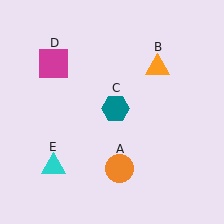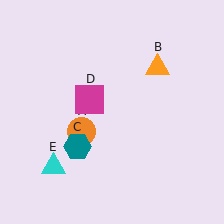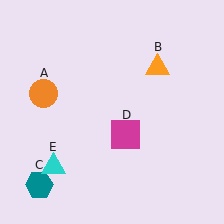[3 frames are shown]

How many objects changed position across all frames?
3 objects changed position: orange circle (object A), teal hexagon (object C), magenta square (object D).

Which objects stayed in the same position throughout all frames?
Orange triangle (object B) and cyan triangle (object E) remained stationary.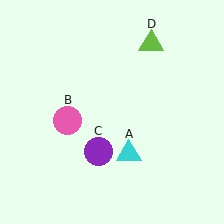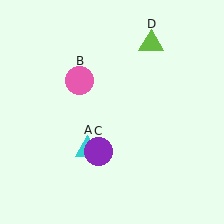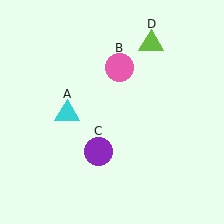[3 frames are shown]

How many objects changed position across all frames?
2 objects changed position: cyan triangle (object A), pink circle (object B).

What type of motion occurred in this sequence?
The cyan triangle (object A), pink circle (object B) rotated clockwise around the center of the scene.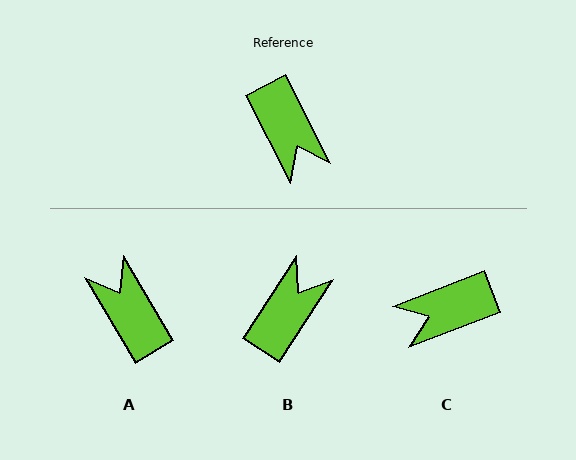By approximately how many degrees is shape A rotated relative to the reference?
Approximately 176 degrees clockwise.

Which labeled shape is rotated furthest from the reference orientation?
A, about 176 degrees away.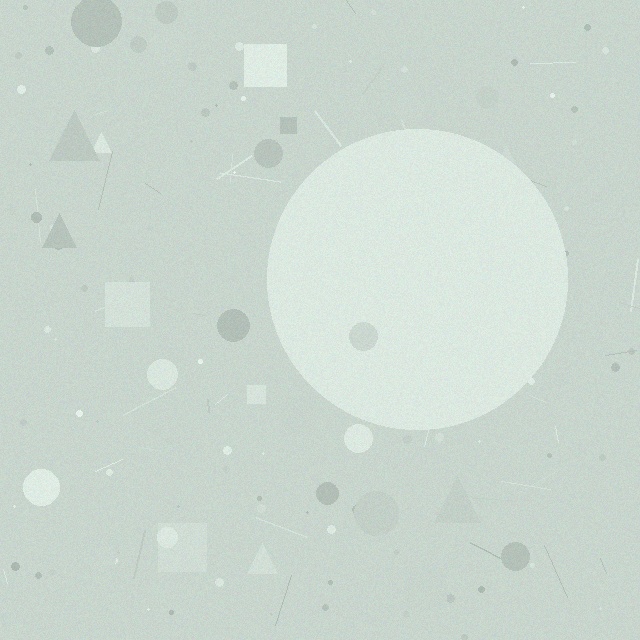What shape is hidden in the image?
A circle is hidden in the image.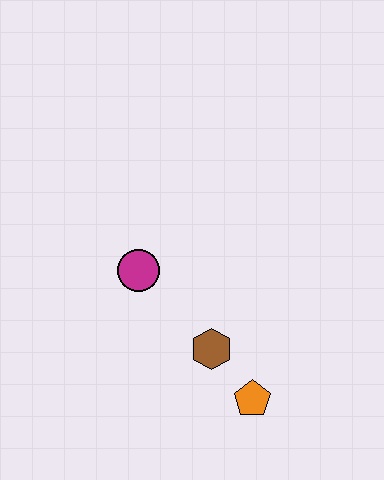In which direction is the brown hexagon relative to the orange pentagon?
The brown hexagon is above the orange pentagon.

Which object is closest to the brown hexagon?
The orange pentagon is closest to the brown hexagon.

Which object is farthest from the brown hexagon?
The magenta circle is farthest from the brown hexagon.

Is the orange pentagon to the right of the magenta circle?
Yes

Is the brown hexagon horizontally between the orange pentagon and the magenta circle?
Yes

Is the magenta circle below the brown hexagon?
No